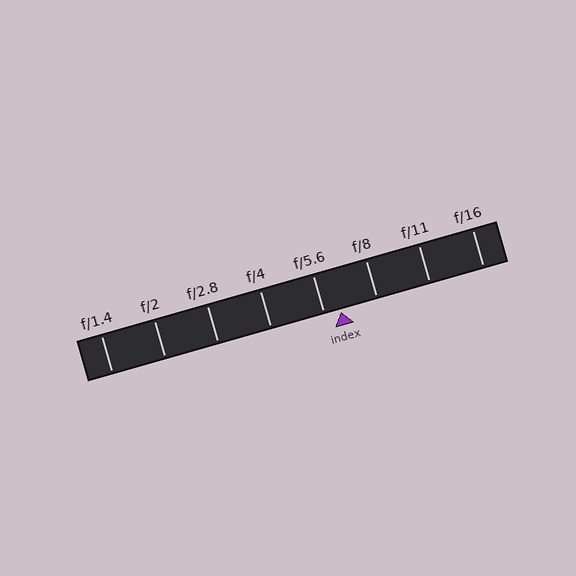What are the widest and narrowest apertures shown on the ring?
The widest aperture shown is f/1.4 and the narrowest is f/16.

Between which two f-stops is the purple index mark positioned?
The index mark is between f/5.6 and f/8.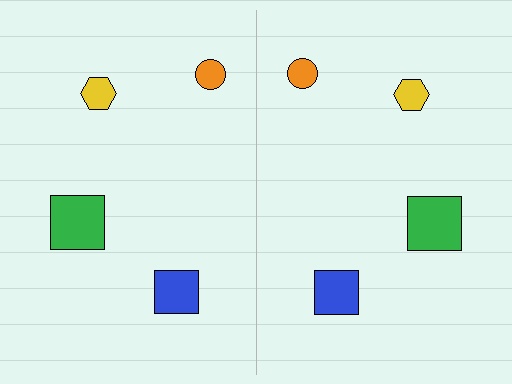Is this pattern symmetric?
Yes, this pattern has bilateral (reflection) symmetry.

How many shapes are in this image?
There are 8 shapes in this image.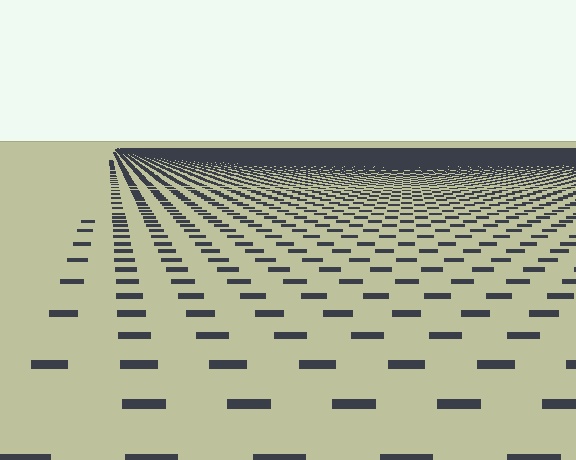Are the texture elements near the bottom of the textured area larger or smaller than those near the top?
Larger. Near the bottom, elements are closer to the viewer and appear at a bigger on-screen size.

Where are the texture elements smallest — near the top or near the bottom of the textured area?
Near the top.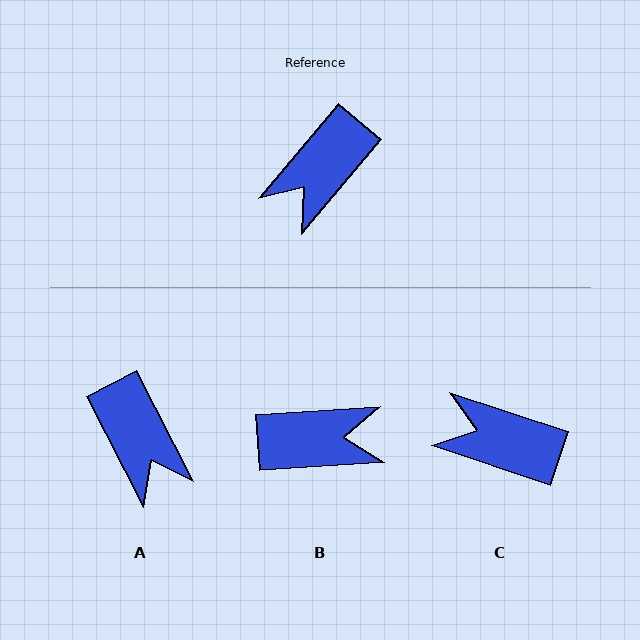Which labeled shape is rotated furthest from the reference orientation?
B, about 134 degrees away.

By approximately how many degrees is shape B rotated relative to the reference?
Approximately 134 degrees counter-clockwise.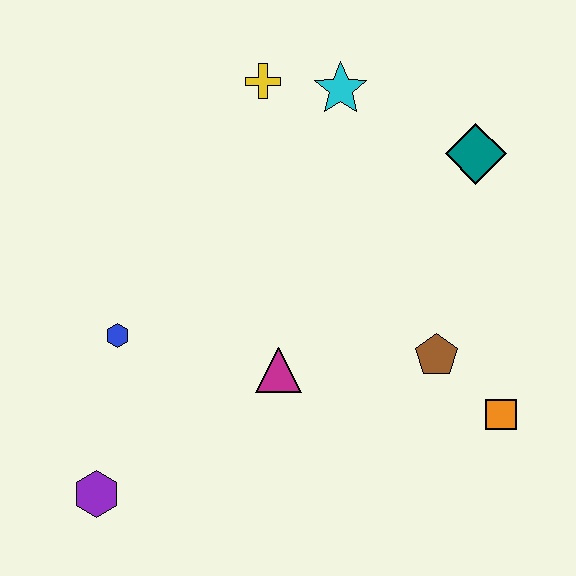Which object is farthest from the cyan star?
The purple hexagon is farthest from the cyan star.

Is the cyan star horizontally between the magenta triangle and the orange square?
Yes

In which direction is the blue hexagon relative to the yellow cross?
The blue hexagon is below the yellow cross.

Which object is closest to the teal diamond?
The cyan star is closest to the teal diamond.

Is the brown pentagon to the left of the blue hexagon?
No